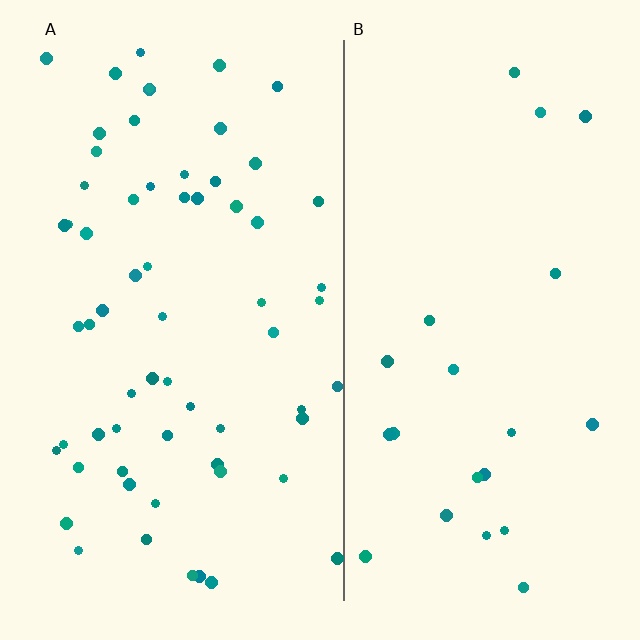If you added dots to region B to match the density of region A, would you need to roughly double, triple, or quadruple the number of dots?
Approximately triple.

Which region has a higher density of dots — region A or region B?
A (the left).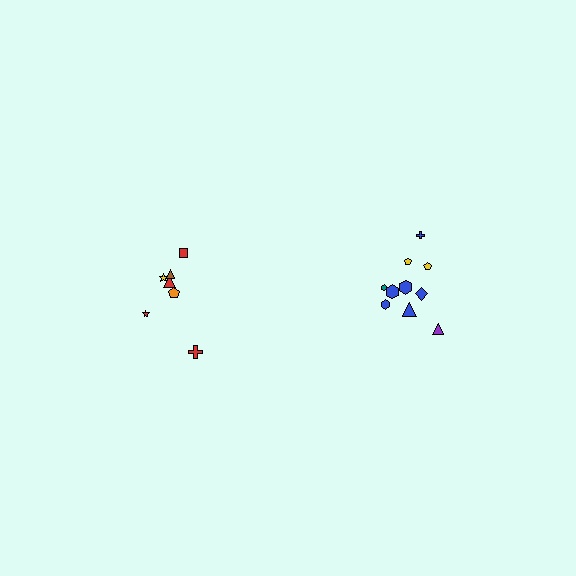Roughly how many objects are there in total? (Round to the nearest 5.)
Roughly 15 objects in total.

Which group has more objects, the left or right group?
The right group.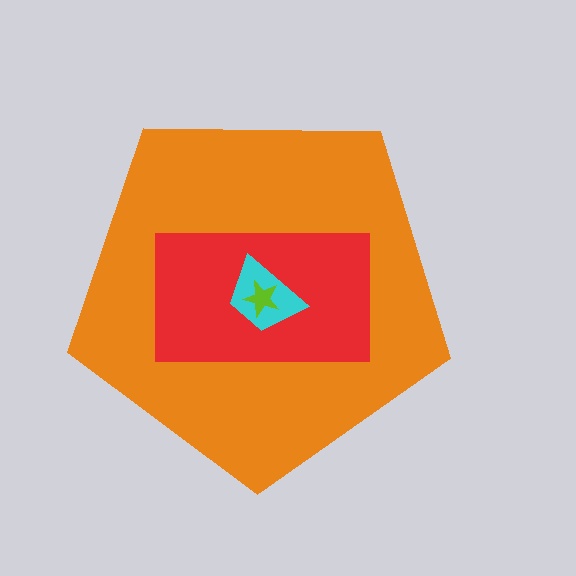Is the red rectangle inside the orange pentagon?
Yes.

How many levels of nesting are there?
4.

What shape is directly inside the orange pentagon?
The red rectangle.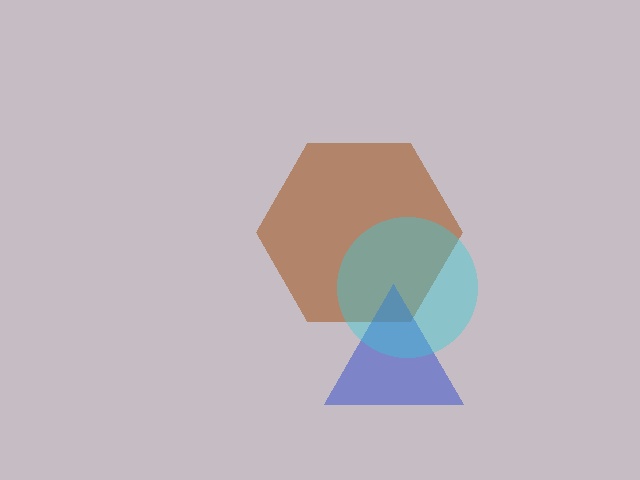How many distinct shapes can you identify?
There are 3 distinct shapes: a brown hexagon, a blue triangle, a cyan circle.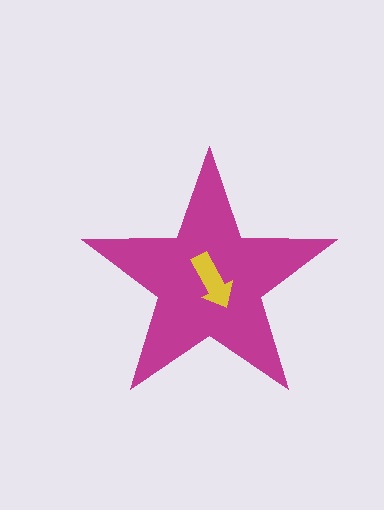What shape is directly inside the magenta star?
The yellow arrow.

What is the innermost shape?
The yellow arrow.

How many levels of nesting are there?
2.